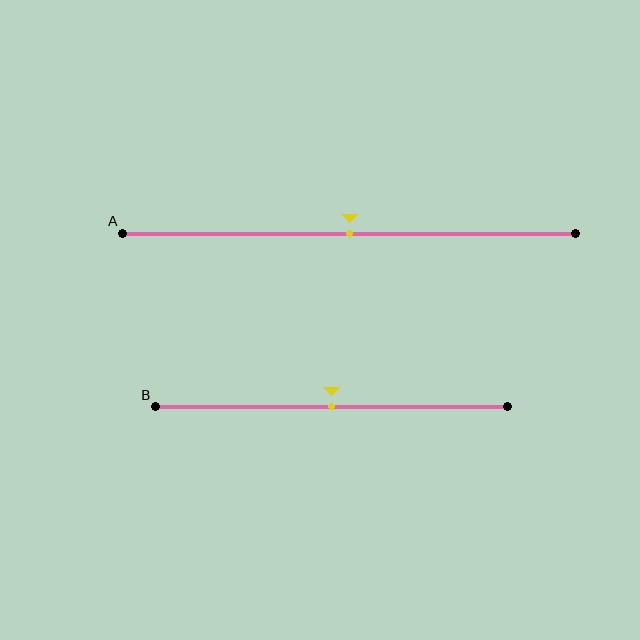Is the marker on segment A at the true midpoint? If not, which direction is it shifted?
Yes, the marker on segment A is at the true midpoint.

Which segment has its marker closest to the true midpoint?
Segment A has its marker closest to the true midpoint.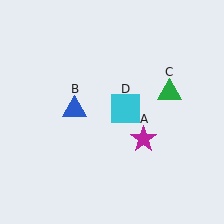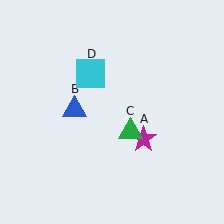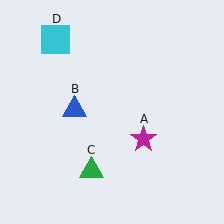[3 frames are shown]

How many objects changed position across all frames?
2 objects changed position: green triangle (object C), cyan square (object D).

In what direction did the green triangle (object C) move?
The green triangle (object C) moved down and to the left.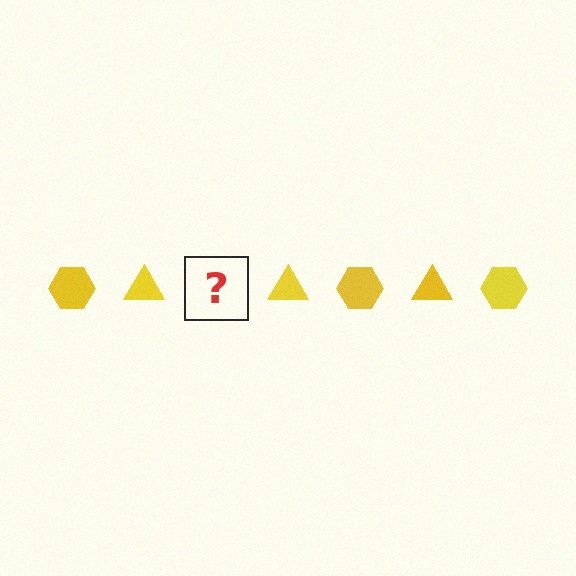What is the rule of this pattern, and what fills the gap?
The rule is that the pattern cycles through hexagon, triangle shapes in yellow. The gap should be filled with a yellow hexagon.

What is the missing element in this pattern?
The missing element is a yellow hexagon.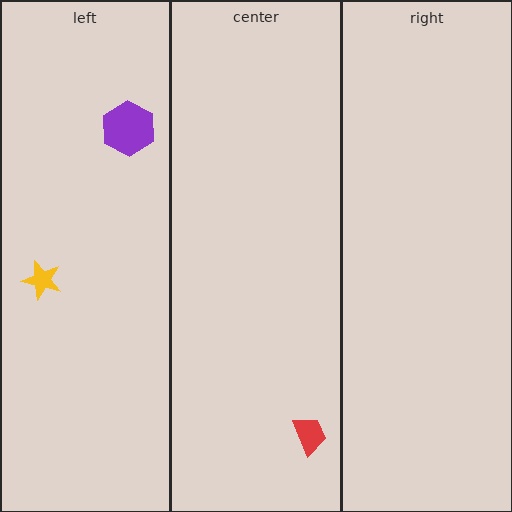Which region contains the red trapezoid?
The center region.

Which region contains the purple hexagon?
The left region.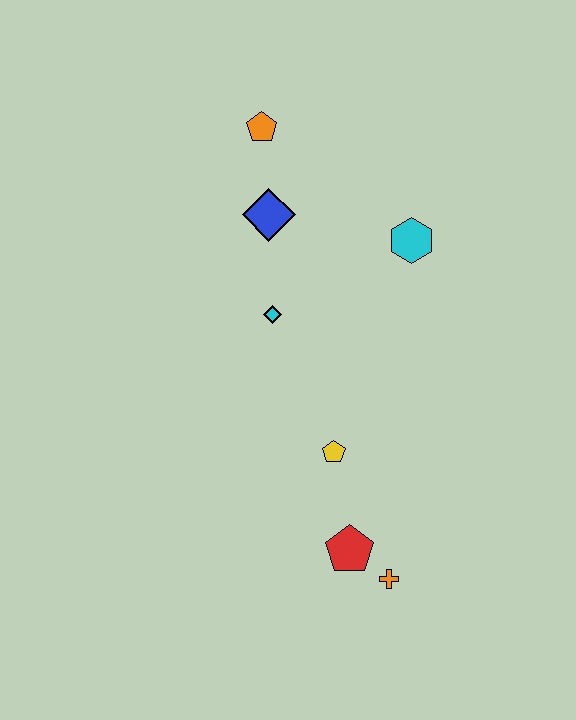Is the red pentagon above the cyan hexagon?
No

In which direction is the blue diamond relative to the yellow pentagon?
The blue diamond is above the yellow pentagon.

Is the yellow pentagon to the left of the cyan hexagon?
Yes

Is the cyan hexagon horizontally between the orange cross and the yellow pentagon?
No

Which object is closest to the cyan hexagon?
The blue diamond is closest to the cyan hexagon.